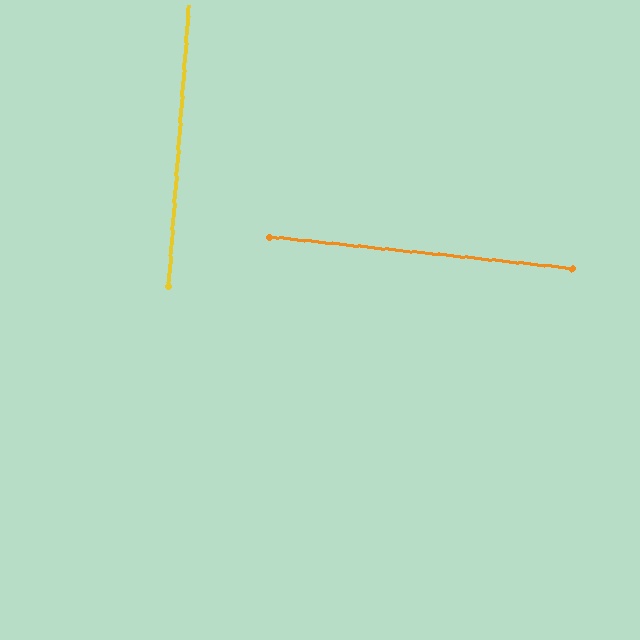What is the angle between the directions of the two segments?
Approximately 88 degrees.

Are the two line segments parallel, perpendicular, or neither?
Perpendicular — they meet at approximately 88°.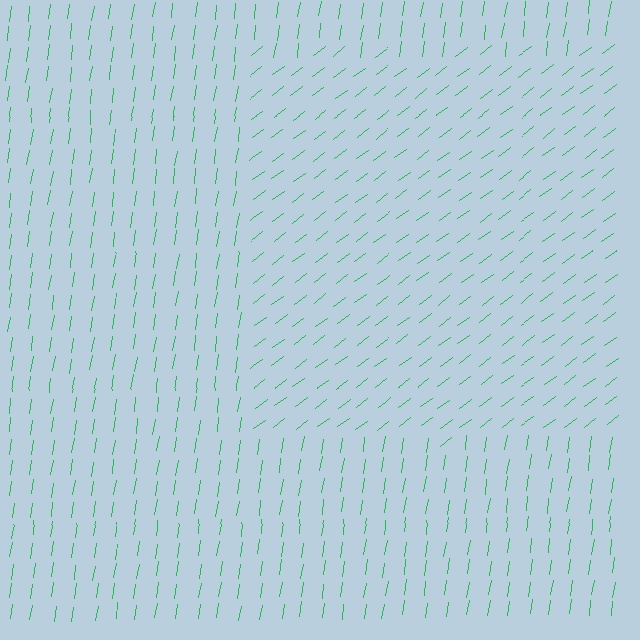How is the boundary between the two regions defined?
The boundary is defined purely by a change in line orientation (approximately 45 degrees difference). All lines are the same color and thickness.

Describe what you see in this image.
The image is filled with small green line segments. A rectangle region in the image has lines oriented differently from the surrounding lines, creating a visible texture boundary.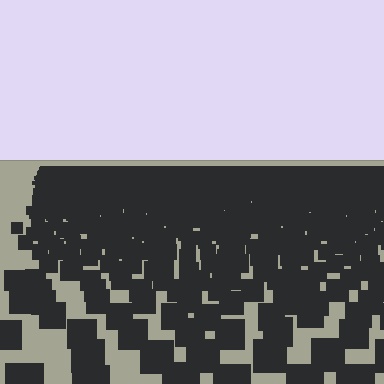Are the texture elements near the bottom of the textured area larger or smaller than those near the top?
Larger. Near the bottom, elements are closer to the viewer and appear at a bigger on-screen size.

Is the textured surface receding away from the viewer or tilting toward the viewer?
The surface is receding away from the viewer. Texture elements get smaller and denser toward the top.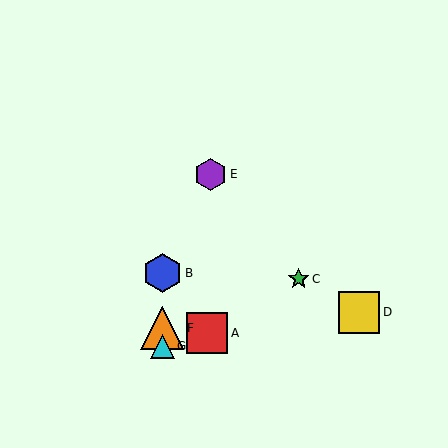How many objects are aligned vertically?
3 objects (B, F, G) are aligned vertically.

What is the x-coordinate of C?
Object C is at x≈299.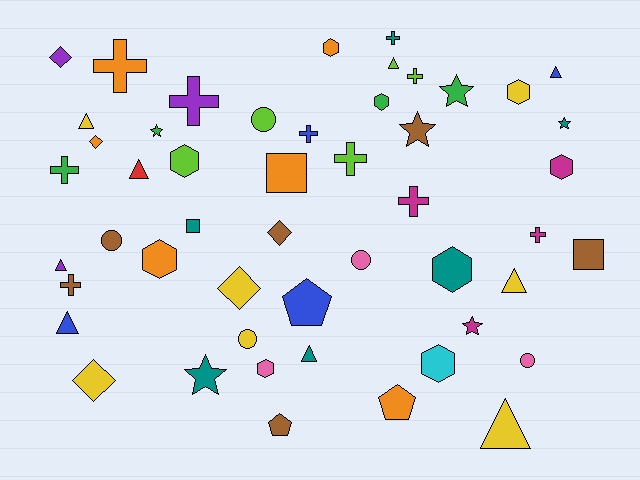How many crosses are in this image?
There are 10 crosses.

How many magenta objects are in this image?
There are 4 magenta objects.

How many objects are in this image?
There are 50 objects.